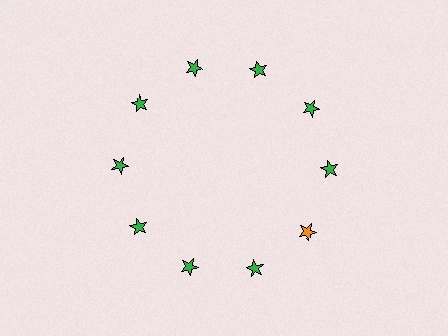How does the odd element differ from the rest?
It has a different color: orange instead of green.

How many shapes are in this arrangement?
There are 10 shapes arranged in a ring pattern.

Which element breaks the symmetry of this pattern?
The orange star at roughly the 4 o'clock position breaks the symmetry. All other shapes are green stars.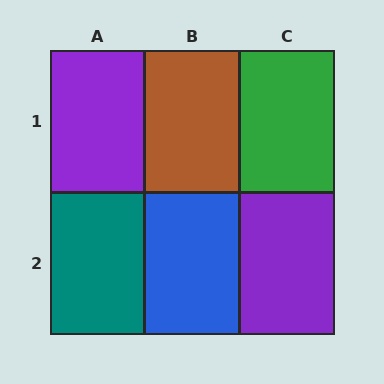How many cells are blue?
1 cell is blue.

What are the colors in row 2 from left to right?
Teal, blue, purple.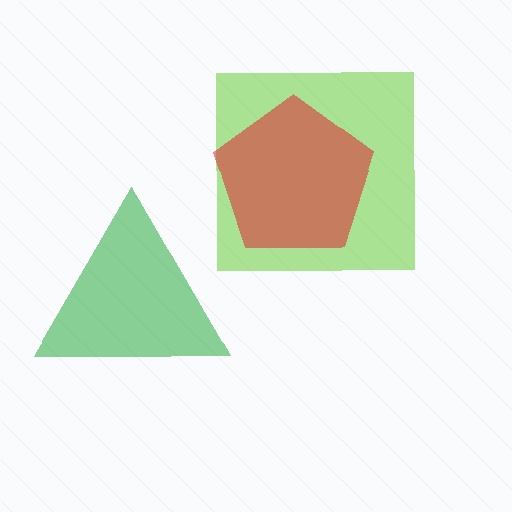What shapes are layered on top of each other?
The layered shapes are: a lime square, a green triangle, a red pentagon.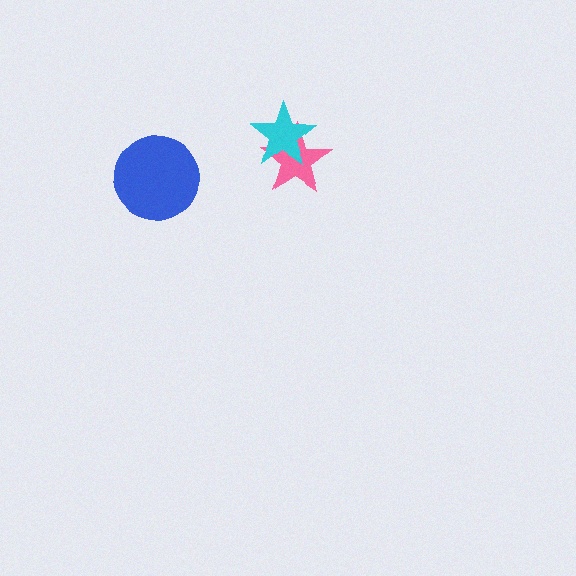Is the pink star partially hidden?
Yes, it is partially covered by another shape.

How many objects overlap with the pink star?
1 object overlaps with the pink star.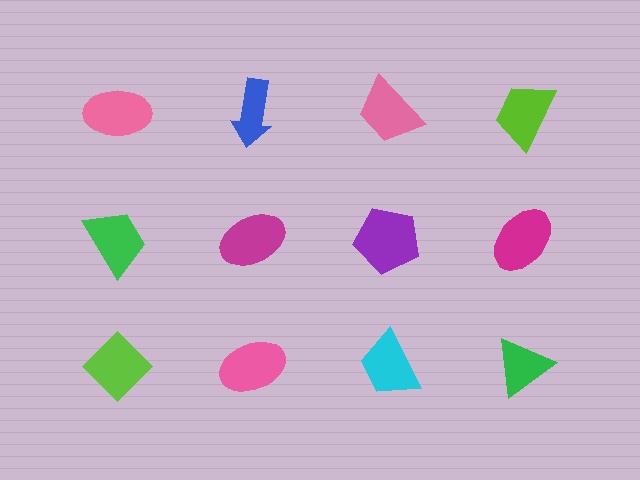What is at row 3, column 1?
A lime diamond.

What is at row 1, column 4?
A lime trapezoid.